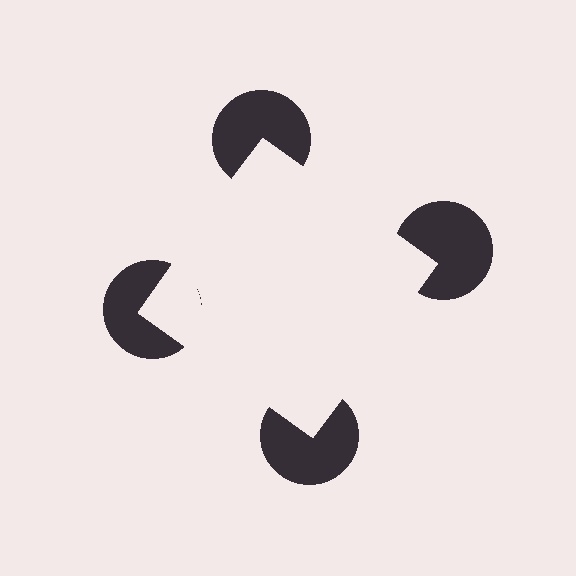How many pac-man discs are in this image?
There are 4 — one at each vertex of the illusory square.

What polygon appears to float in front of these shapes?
An illusory square — its edges are inferred from the aligned wedge cuts in the pac-man discs, not physically drawn.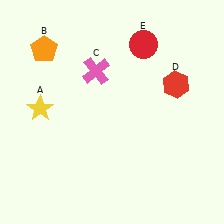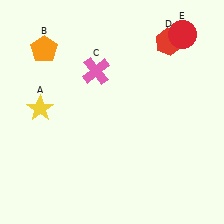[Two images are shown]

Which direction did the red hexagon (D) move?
The red hexagon (D) moved up.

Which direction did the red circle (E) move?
The red circle (E) moved right.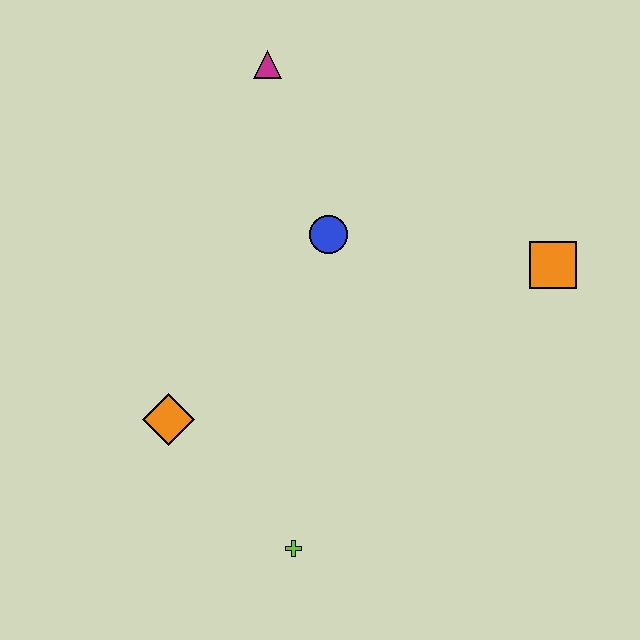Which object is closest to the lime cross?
The orange diamond is closest to the lime cross.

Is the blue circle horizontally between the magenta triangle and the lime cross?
No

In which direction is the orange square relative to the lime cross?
The orange square is above the lime cross.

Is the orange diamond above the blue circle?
No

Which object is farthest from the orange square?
The orange diamond is farthest from the orange square.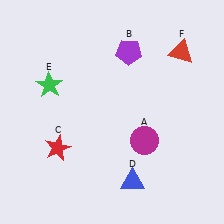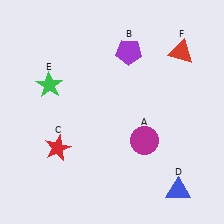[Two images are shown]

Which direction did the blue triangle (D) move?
The blue triangle (D) moved right.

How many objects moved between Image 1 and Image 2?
1 object moved between the two images.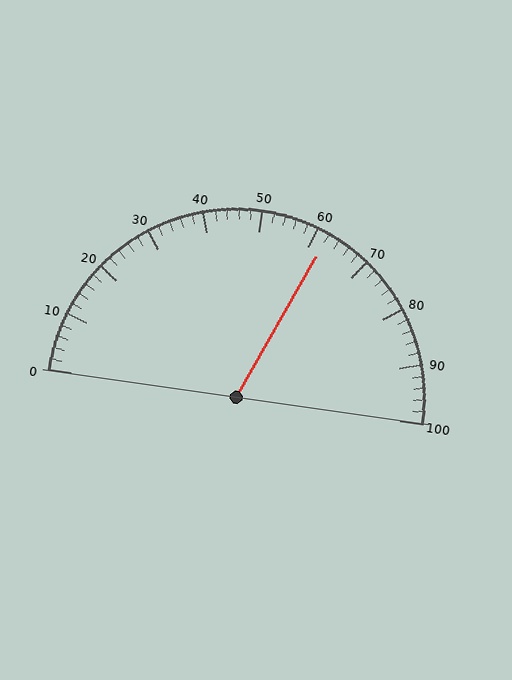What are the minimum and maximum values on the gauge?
The gauge ranges from 0 to 100.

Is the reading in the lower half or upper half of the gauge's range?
The reading is in the upper half of the range (0 to 100).